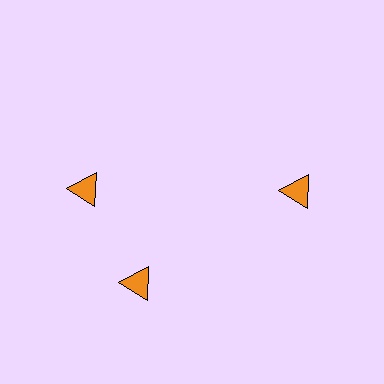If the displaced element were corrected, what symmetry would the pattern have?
It would have 3-fold rotational symmetry — the pattern would map onto itself every 120 degrees.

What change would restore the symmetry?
The symmetry would be restored by rotating it back into even spacing with its neighbors so that all 3 triangles sit at equal angles and equal distance from the center.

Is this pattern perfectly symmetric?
No. The 3 orange triangles are arranged in a ring, but one element near the 11 o'clock position is rotated out of alignment along the ring, breaking the 3-fold rotational symmetry.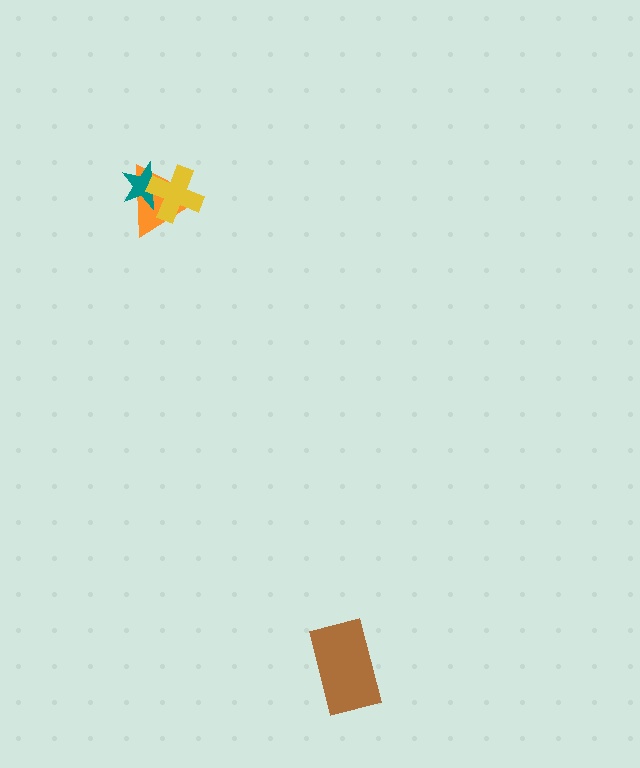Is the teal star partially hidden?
Yes, it is partially covered by another shape.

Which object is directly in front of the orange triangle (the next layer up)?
The teal star is directly in front of the orange triangle.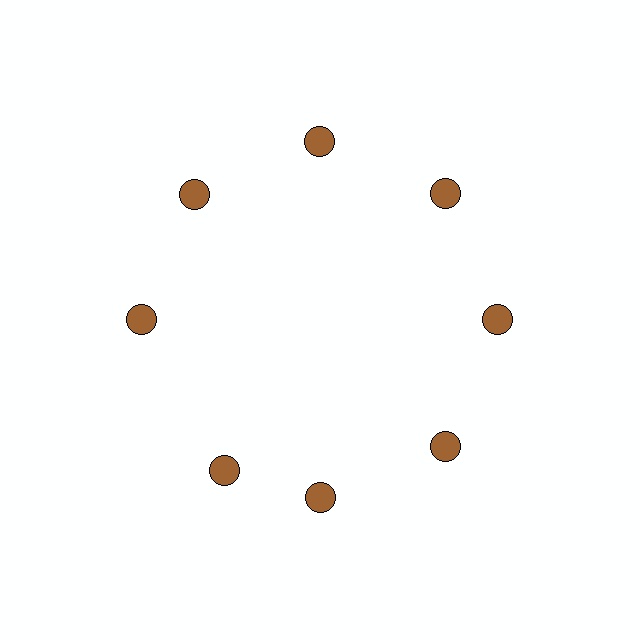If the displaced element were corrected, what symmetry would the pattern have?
It would have 8-fold rotational symmetry — the pattern would map onto itself every 45 degrees.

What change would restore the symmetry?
The symmetry would be restored by rotating it back into even spacing with its neighbors so that all 8 circles sit at equal angles and equal distance from the center.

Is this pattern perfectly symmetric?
No. The 8 brown circles are arranged in a ring, but one element near the 8 o'clock position is rotated out of alignment along the ring, breaking the 8-fold rotational symmetry.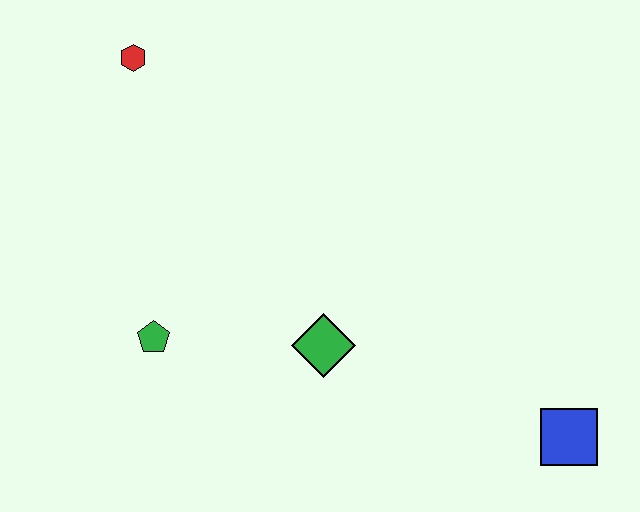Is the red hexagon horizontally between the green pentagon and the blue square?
No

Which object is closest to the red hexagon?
The green pentagon is closest to the red hexagon.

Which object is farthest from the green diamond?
The red hexagon is farthest from the green diamond.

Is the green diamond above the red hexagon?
No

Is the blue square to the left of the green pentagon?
No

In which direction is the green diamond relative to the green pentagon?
The green diamond is to the right of the green pentagon.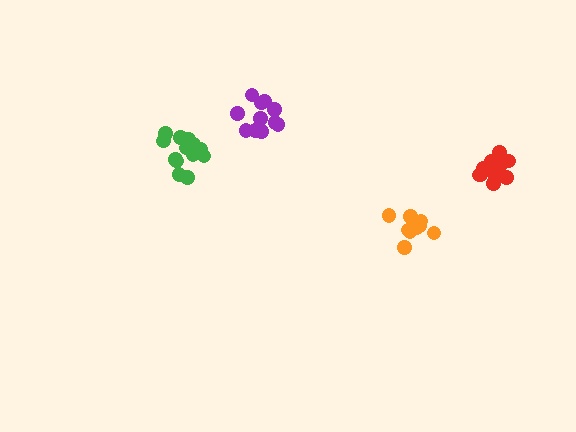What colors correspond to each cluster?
The clusters are colored: red, orange, green, purple.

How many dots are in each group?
Group 1: 14 dots, Group 2: 10 dots, Group 3: 14 dots, Group 4: 11 dots (49 total).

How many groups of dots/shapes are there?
There are 4 groups.